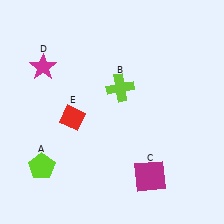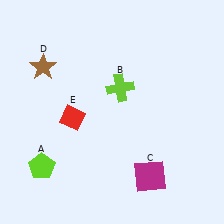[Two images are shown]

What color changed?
The star (D) changed from magenta in Image 1 to brown in Image 2.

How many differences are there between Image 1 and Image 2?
There is 1 difference between the two images.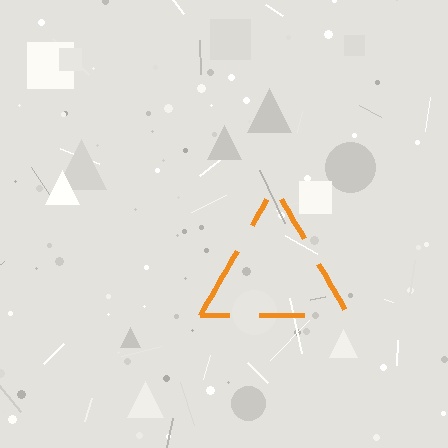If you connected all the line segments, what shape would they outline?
They would outline a triangle.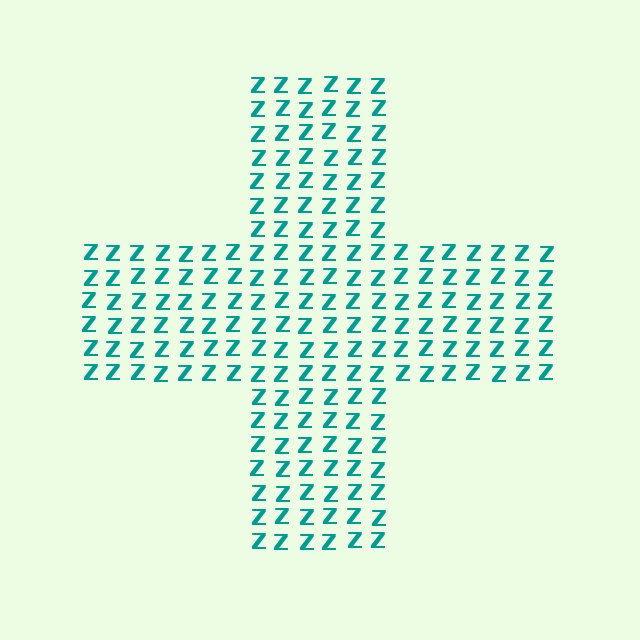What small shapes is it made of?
It is made of small letter Z's.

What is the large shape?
The large shape is a cross.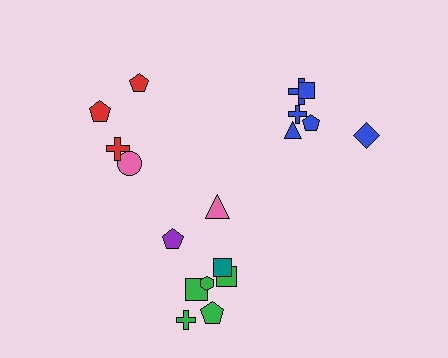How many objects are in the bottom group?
There are 8 objects.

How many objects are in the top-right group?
There are 6 objects.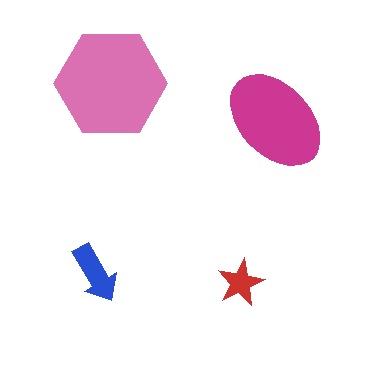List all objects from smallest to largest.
The red star, the blue arrow, the magenta ellipse, the pink hexagon.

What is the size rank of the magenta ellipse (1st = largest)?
2nd.